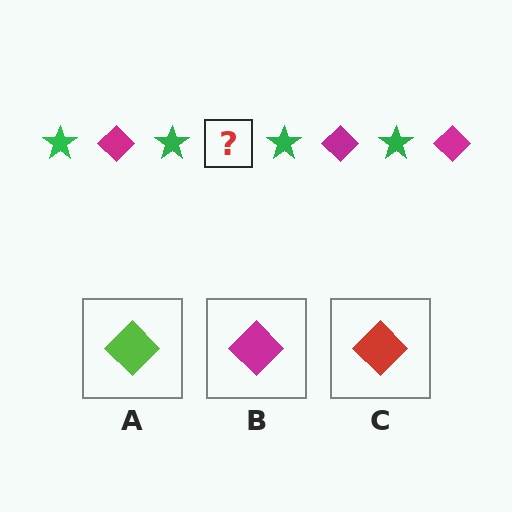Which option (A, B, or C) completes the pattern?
B.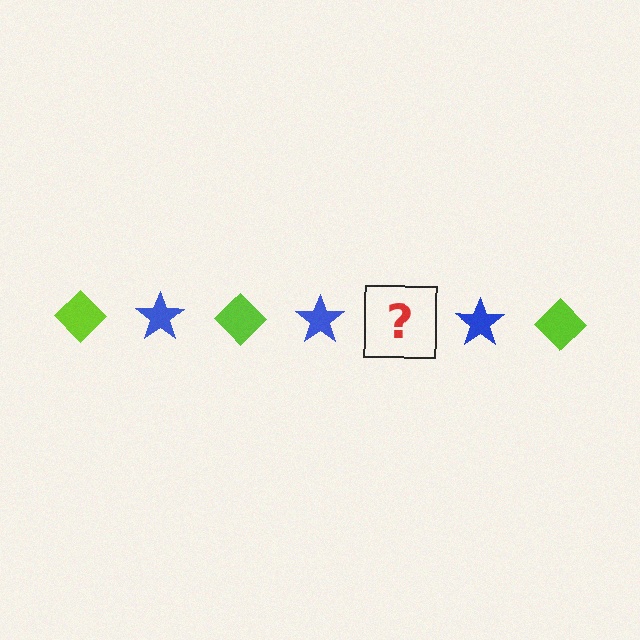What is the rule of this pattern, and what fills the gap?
The rule is that the pattern alternates between lime diamond and blue star. The gap should be filled with a lime diamond.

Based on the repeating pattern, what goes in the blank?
The blank should be a lime diamond.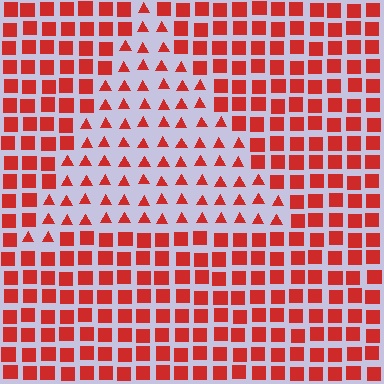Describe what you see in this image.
The image is filled with small red elements arranged in a uniform grid. A triangle-shaped region contains triangles, while the surrounding area contains squares. The boundary is defined purely by the change in element shape.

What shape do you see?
I see a triangle.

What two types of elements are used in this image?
The image uses triangles inside the triangle region and squares outside it.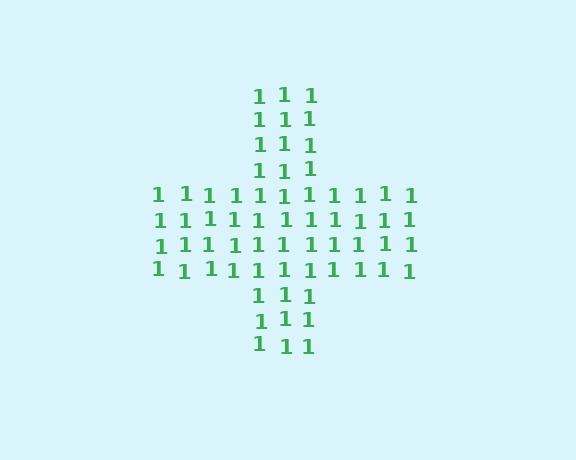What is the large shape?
The large shape is a cross.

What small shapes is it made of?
It is made of small digit 1's.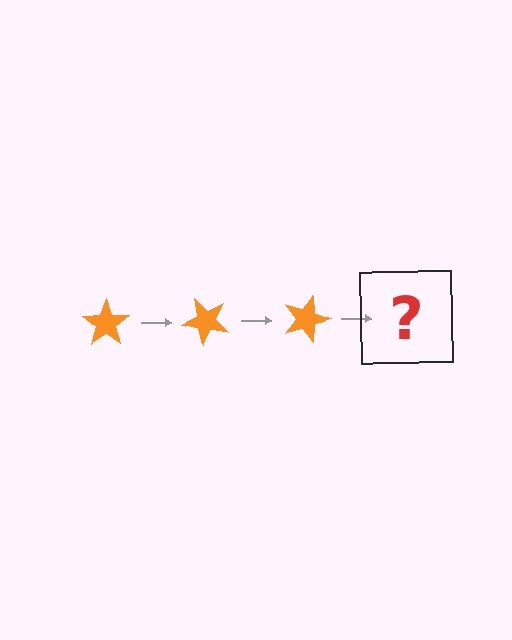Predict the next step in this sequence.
The next step is an orange star rotated 135 degrees.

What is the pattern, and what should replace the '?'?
The pattern is that the star rotates 45 degrees each step. The '?' should be an orange star rotated 135 degrees.